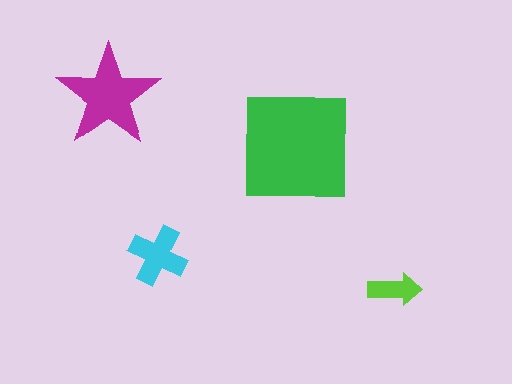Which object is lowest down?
The lime arrow is bottommost.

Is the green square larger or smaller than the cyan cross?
Larger.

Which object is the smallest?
The lime arrow.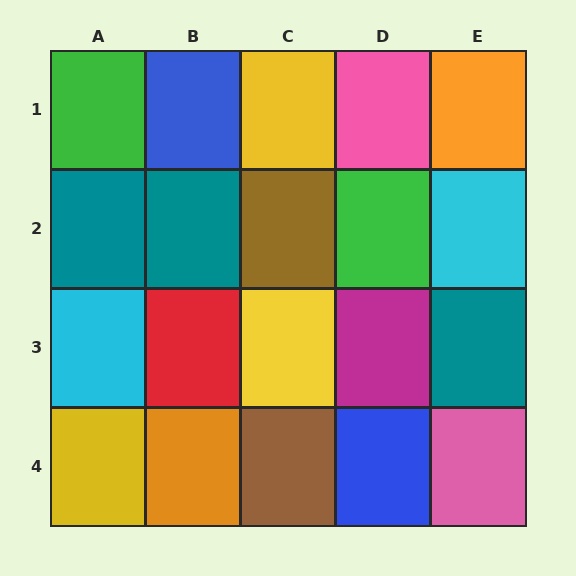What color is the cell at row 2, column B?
Teal.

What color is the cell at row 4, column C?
Brown.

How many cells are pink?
2 cells are pink.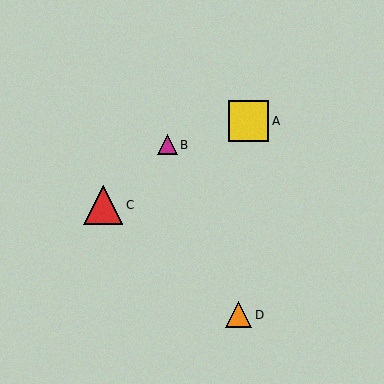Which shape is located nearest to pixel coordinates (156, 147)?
The magenta triangle (labeled B) at (168, 145) is nearest to that location.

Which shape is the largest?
The yellow square (labeled A) is the largest.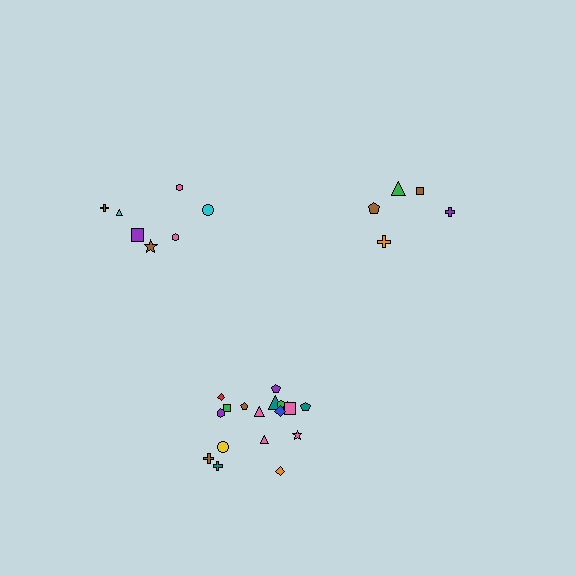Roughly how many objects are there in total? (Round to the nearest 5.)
Roughly 30 objects in total.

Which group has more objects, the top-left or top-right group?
The top-left group.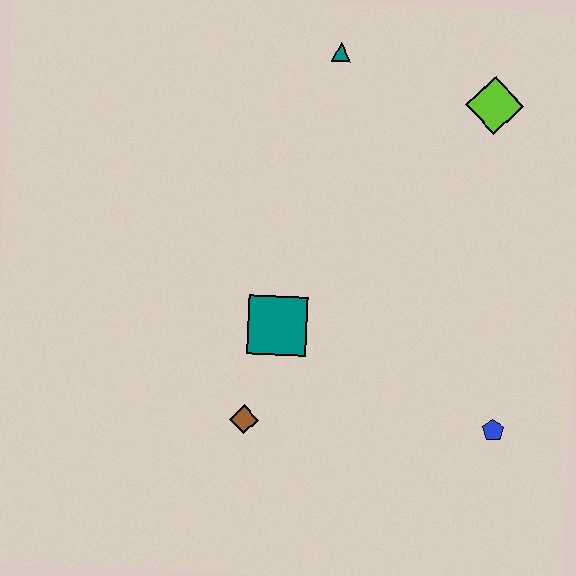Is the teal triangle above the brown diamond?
Yes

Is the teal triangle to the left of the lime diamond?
Yes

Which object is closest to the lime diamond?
The teal triangle is closest to the lime diamond.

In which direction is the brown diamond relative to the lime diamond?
The brown diamond is below the lime diamond.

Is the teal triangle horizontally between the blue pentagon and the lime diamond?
No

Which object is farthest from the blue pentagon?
The teal triangle is farthest from the blue pentagon.